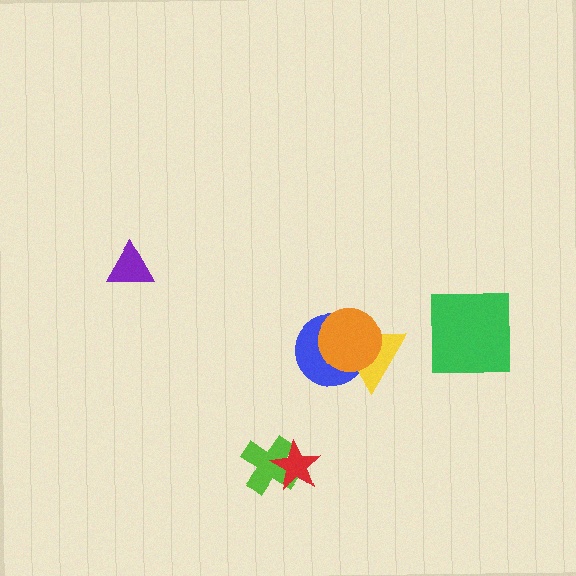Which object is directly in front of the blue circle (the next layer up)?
The yellow triangle is directly in front of the blue circle.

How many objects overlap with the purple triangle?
0 objects overlap with the purple triangle.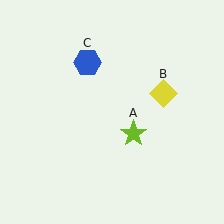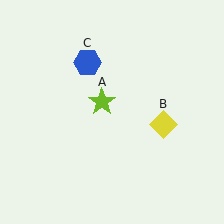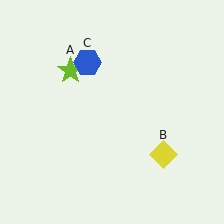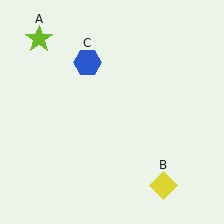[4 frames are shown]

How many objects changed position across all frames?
2 objects changed position: lime star (object A), yellow diamond (object B).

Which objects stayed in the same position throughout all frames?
Blue hexagon (object C) remained stationary.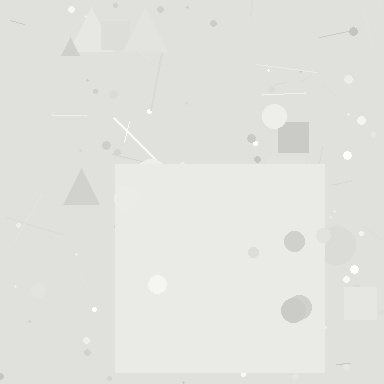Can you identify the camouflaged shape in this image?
The camouflaged shape is a square.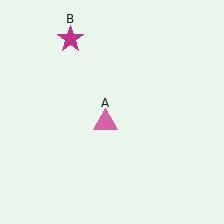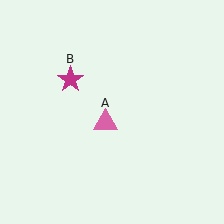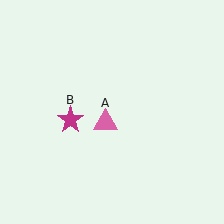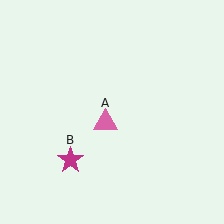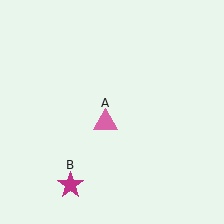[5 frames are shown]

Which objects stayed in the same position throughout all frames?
Pink triangle (object A) remained stationary.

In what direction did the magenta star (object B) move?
The magenta star (object B) moved down.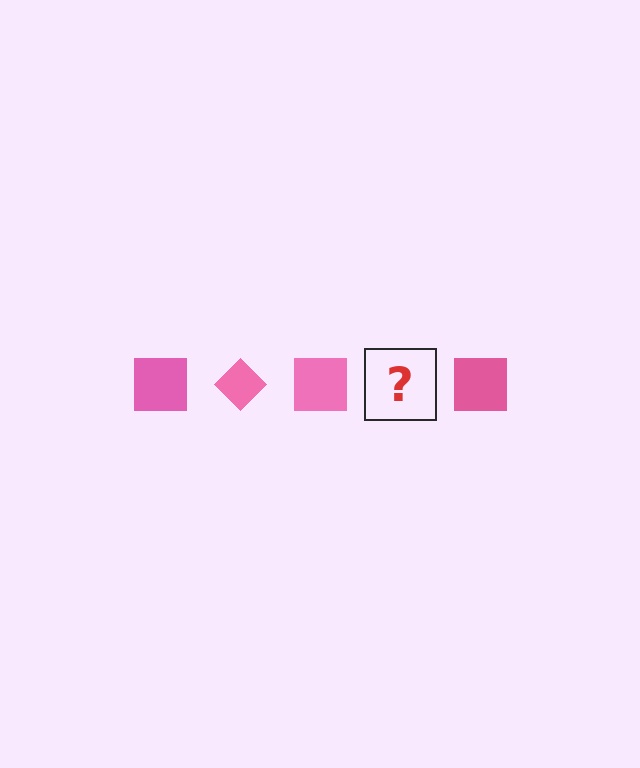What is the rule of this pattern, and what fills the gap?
The rule is that the pattern cycles through square, diamond shapes in pink. The gap should be filled with a pink diamond.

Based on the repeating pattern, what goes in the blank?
The blank should be a pink diamond.